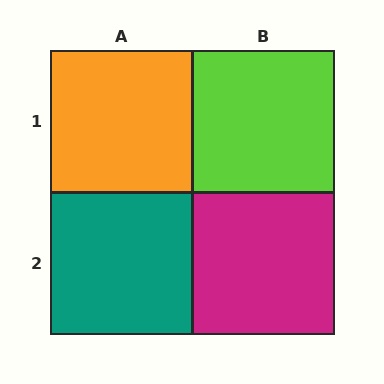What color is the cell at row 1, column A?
Orange.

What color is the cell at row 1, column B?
Lime.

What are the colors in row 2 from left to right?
Teal, magenta.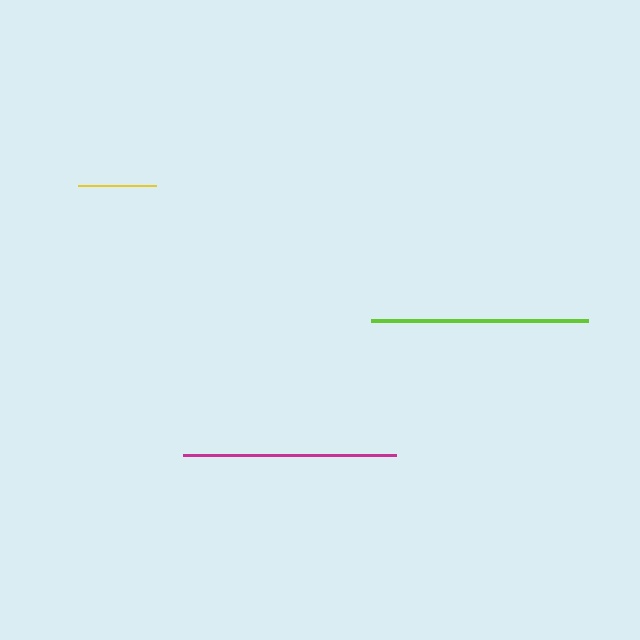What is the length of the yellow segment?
The yellow segment is approximately 78 pixels long.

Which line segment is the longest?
The lime line is the longest at approximately 218 pixels.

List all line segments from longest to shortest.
From longest to shortest: lime, magenta, yellow.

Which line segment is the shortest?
The yellow line is the shortest at approximately 78 pixels.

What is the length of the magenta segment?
The magenta segment is approximately 213 pixels long.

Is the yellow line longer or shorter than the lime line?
The lime line is longer than the yellow line.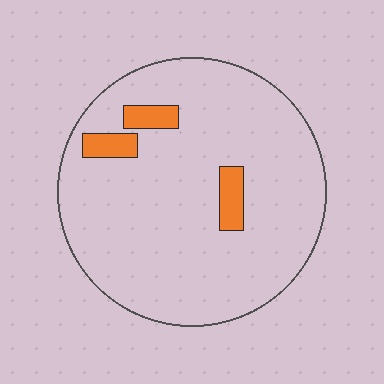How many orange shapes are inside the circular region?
3.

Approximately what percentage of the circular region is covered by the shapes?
Approximately 10%.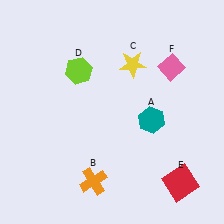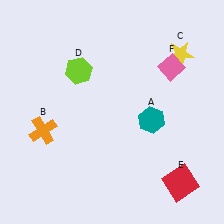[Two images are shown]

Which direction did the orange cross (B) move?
The orange cross (B) moved up.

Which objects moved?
The objects that moved are: the orange cross (B), the yellow star (C).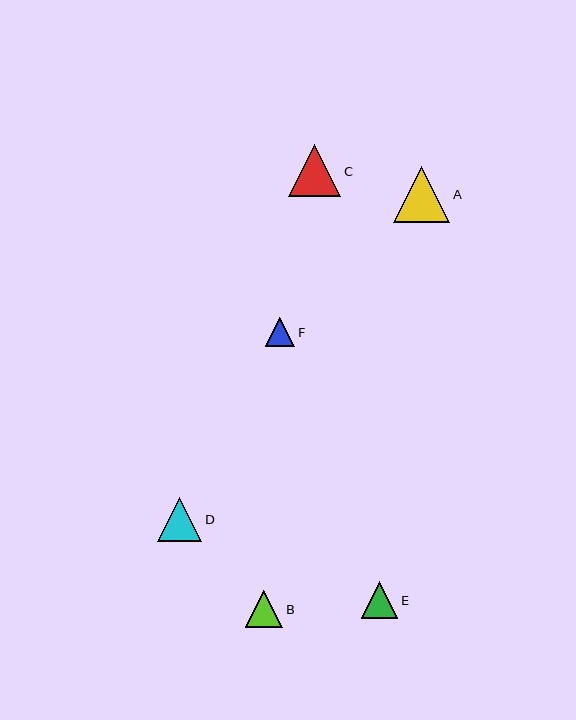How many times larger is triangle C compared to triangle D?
Triangle C is approximately 1.2 times the size of triangle D.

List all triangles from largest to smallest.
From largest to smallest: A, C, D, B, E, F.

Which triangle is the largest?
Triangle A is the largest with a size of approximately 56 pixels.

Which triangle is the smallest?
Triangle F is the smallest with a size of approximately 30 pixels.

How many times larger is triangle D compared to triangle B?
Triangle D is approximately 1.2 times the size of triangle B.